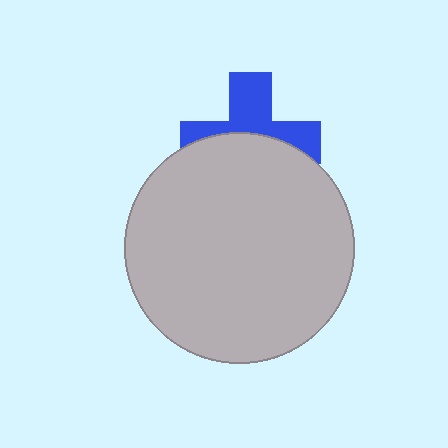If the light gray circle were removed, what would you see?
You would see the complete blue cross.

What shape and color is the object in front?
The object in front is a light gray circle.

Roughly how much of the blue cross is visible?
About half of it is visible (roughly 47%).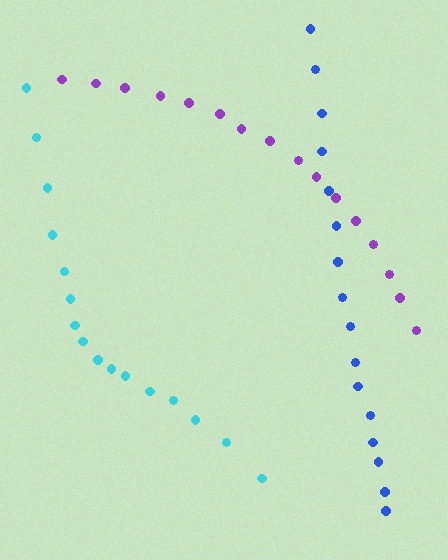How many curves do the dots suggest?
There are 3 distinct paths.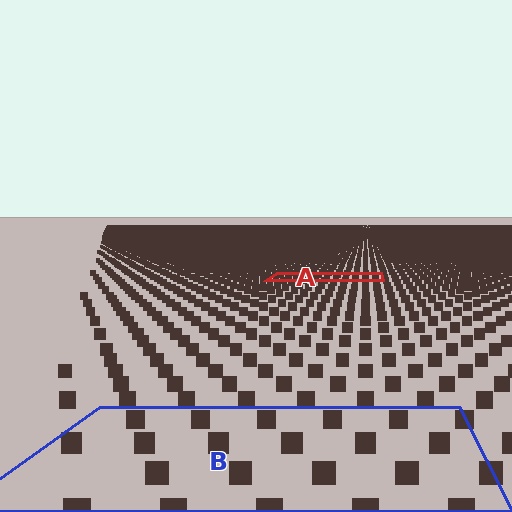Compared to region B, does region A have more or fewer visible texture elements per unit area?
Region A has more texture elements per unit area — they are packed more densely because it is farther away.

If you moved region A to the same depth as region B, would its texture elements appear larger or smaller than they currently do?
They would appear larger. At a closer depth, the same texture elements are projected at a bigger on-screen size.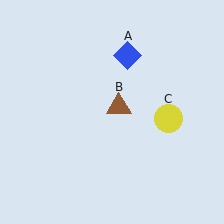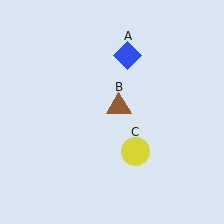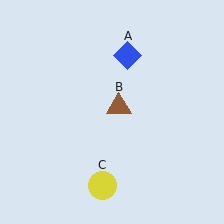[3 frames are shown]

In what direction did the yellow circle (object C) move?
The yellow circle (object C) moved down and to the left.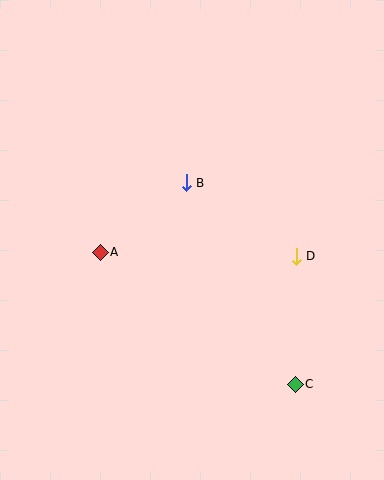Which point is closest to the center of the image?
Point B at (186, 183) is closest to the center.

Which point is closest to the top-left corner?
Point B is closest to the top-left corner.